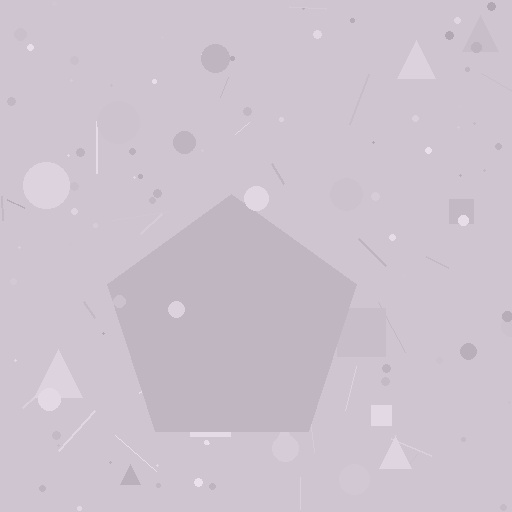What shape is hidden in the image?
A pentagon is hidden in the image.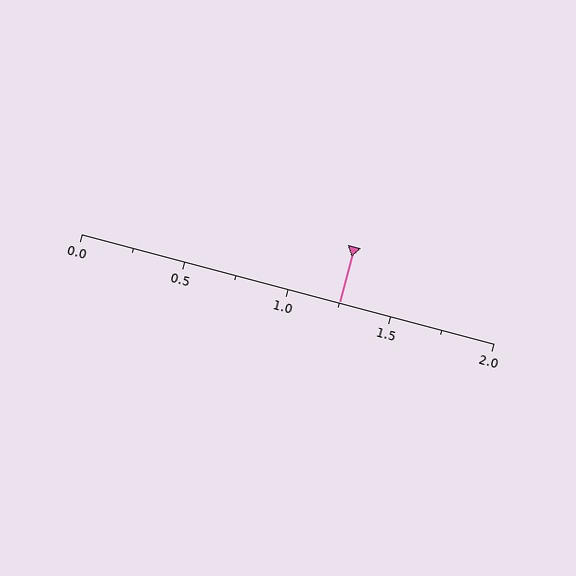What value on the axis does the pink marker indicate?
The marker indicates approximately 1.25.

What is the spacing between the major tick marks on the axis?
The major ticks are spaced 0.5 apart.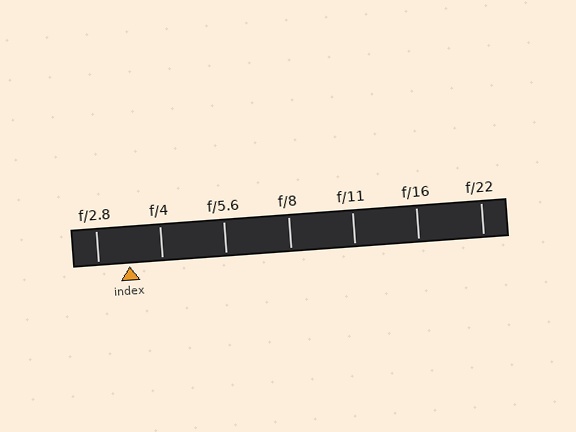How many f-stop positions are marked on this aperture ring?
There are 7 f-stop positions marked.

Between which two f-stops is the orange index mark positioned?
The index mark is between f/2.8 and f/4.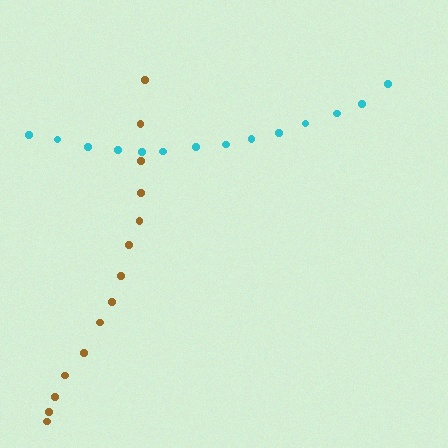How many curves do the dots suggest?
There are 2 distinct paths.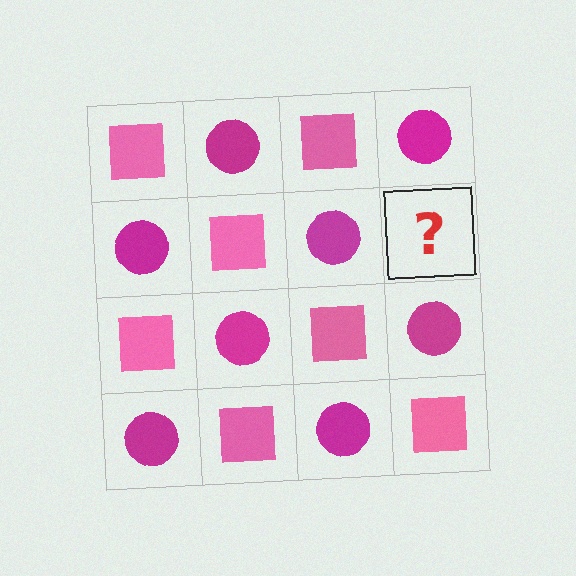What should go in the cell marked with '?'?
The missing cell should contain a pink square.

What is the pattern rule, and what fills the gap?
The rule is that it alternates pink square and magenta circle in a checkerboard pattern. The gap should be filled with a pink square.